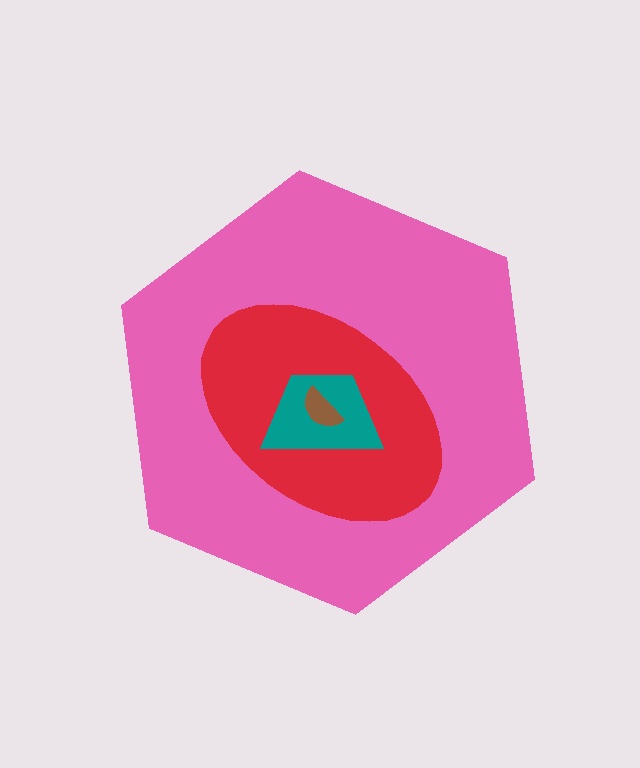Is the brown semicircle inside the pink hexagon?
Yes.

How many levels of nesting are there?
4.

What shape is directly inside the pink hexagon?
The red ellipse.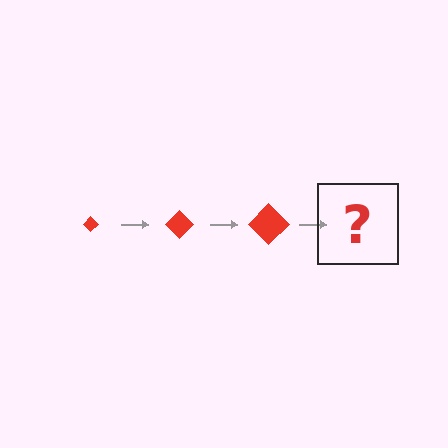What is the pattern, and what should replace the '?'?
The pattern is that the diamond gets progressively larger each step. The '?' should be a red diamond, larger than the previous one.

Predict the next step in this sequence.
The next step is a red diamond, larger than the previous one.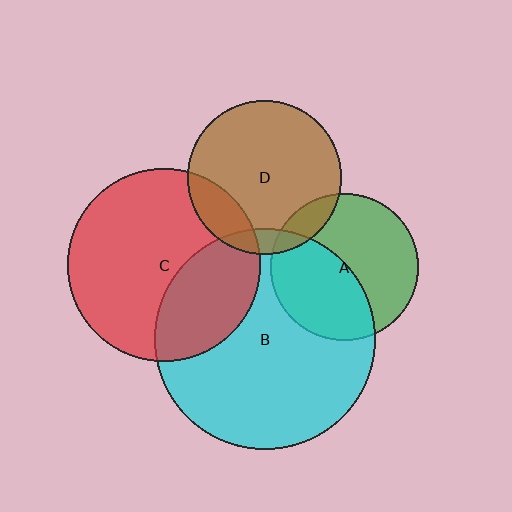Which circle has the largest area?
Circle B (cyan).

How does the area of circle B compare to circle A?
Approximately 2.2 times.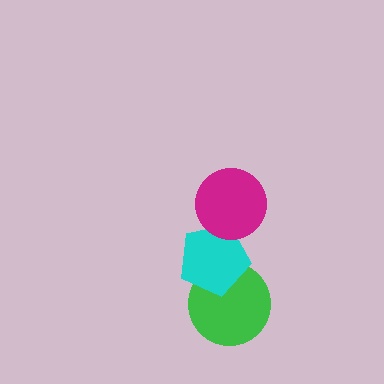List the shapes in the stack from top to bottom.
From top to bottom: the magenta circle, the cyan pentagon, the green circle.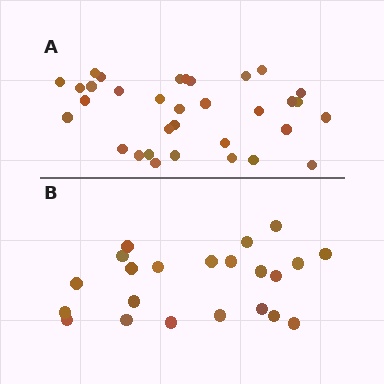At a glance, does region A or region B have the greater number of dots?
Region A (the top region) has more dots.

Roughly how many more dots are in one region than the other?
Region A has roughly 12 or so more dots than region B.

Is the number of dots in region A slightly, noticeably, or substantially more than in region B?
Region A has substantially more. The ratio is roughly 1.5 to 1.